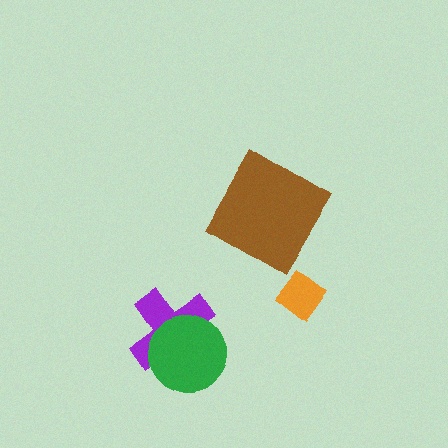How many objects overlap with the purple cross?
1 object overlaps with the purple cross.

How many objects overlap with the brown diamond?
0 objects overlap with the brown diamond.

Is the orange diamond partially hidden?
No, no other shape covers it.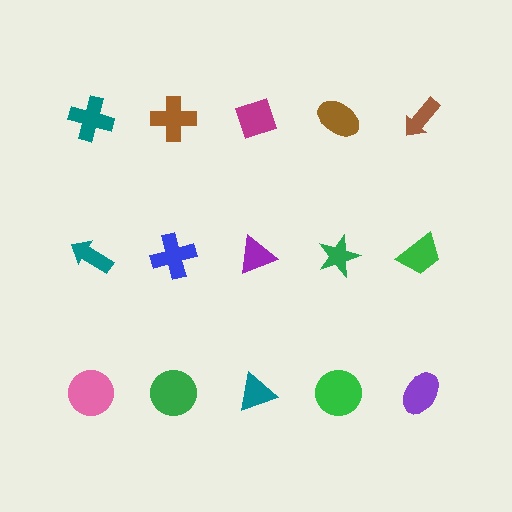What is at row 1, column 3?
A magenta diamond.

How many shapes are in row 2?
5 shapes.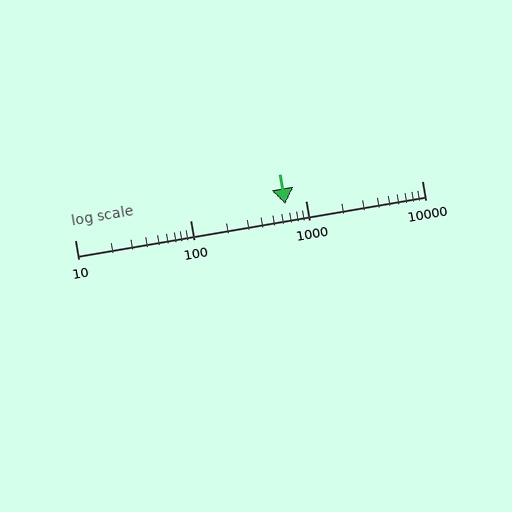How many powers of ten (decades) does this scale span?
The scale spans 3 decades, from 10 to 10000.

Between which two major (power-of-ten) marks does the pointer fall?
The pointer is between 100 and 1000.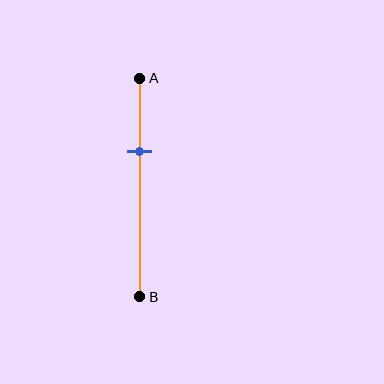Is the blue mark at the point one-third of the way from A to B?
Yes, the mark is approximately at the one-third point.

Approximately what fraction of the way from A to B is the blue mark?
The blue mark is approximately 35% of the way from A to B.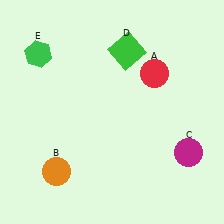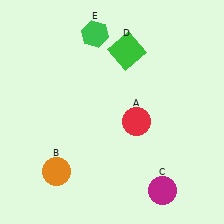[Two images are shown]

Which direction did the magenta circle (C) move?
The magenta circle (C) moved down.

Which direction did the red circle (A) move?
The red circle (A) moved down.